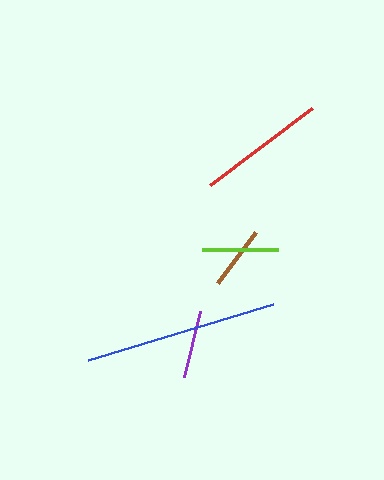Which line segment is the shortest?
The brown line is the shortest at approximately 64 pixels.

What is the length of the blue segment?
The blue segment is approximately 193 pixels long.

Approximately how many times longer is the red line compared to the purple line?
The red line is approximately 1.9 times the length of the purple line.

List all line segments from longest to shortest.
From longest to shortest: blue, red, lime, purple, brown.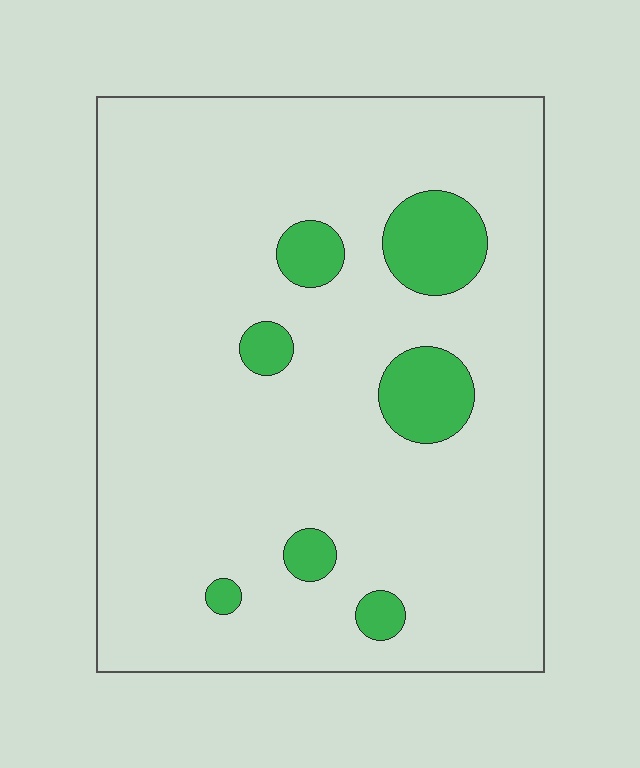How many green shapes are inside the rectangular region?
7.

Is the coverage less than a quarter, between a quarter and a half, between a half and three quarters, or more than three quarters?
Less than a quarter.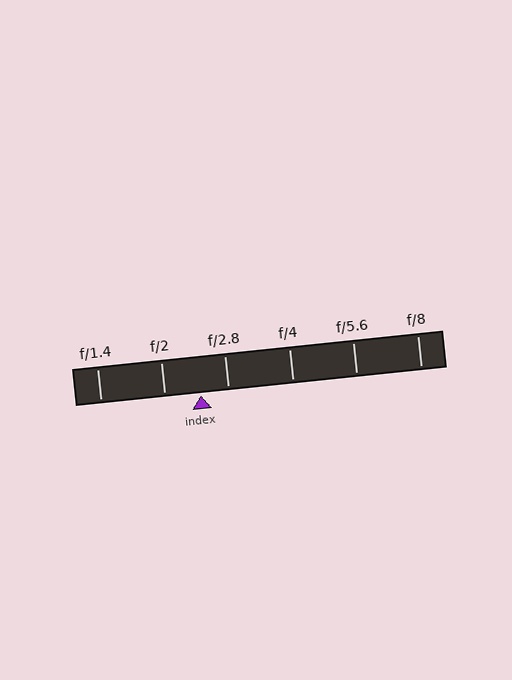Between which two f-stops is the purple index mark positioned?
The index mark is between f/2 and f/2.8.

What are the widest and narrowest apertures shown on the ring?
The widest aperture shown is f/1.4 and the narrowest is f/8.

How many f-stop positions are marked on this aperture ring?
There are 6 f-stop positions marked.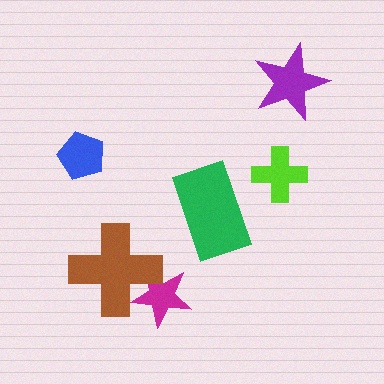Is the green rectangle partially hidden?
No, no other shape covers it.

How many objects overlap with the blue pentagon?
0 objects overlap with the blue pentagon.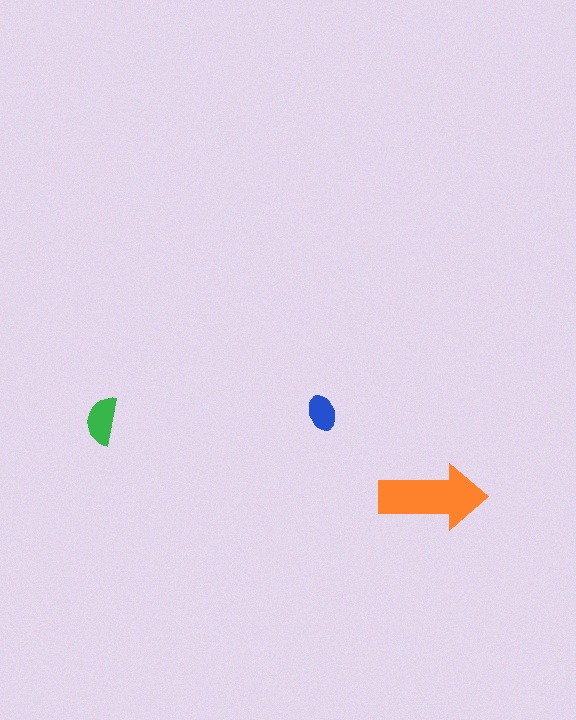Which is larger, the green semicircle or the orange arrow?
The orange arrow.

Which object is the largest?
The orange arrow.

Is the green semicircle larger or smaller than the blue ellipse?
Larger.